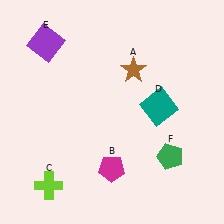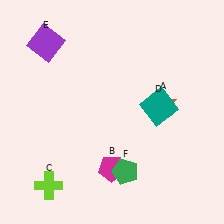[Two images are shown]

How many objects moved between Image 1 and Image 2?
2 objects moved between the two images.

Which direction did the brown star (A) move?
The brown star (A) moved down.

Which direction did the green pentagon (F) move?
The green pentagon (F) moved left.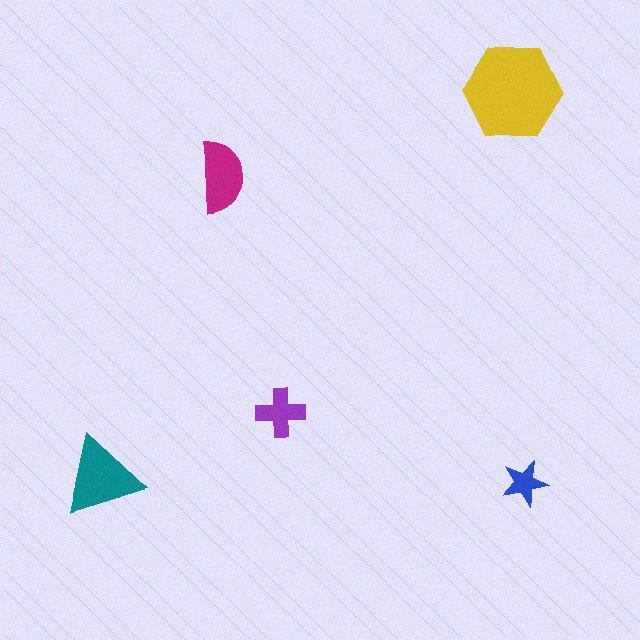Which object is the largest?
The yellow hexagon.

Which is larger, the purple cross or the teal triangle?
The teal triangle.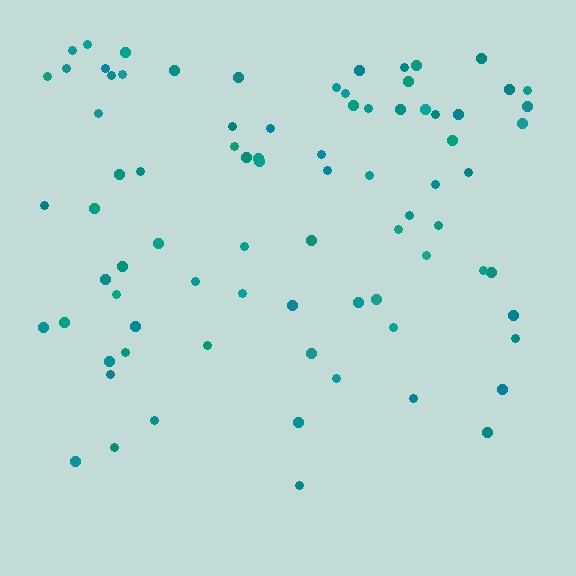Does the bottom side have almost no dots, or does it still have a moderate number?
Still a moderate number, just noticeably fewer than the top.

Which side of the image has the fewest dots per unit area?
The bottom.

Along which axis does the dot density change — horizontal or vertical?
Vertical.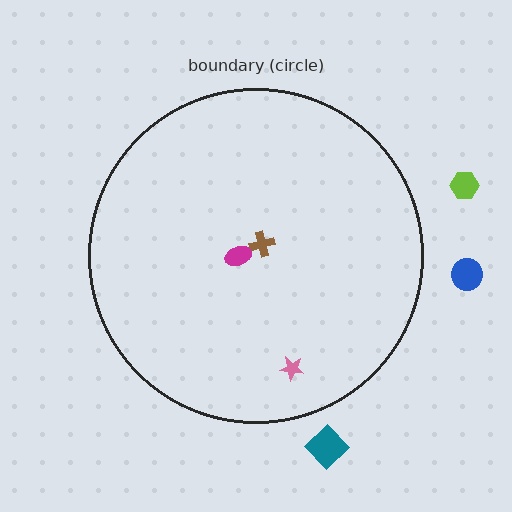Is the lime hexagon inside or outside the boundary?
Outside.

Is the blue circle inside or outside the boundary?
Outside.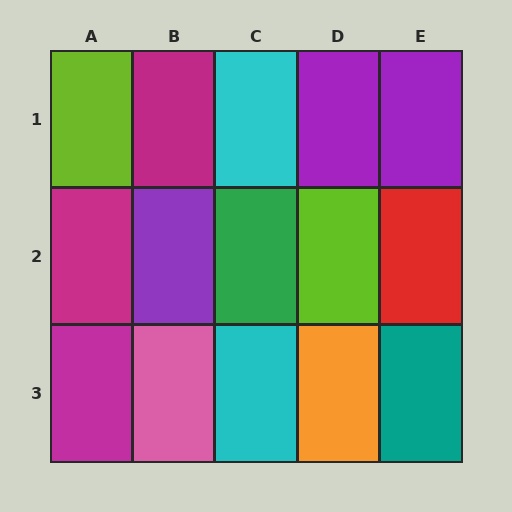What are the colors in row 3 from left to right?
Magenta, pink, cyan, orange, teal.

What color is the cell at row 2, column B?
Purple.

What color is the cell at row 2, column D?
Lime.